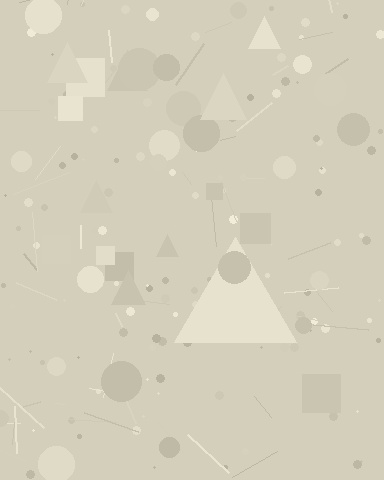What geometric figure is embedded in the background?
A triangle is embedded in the background.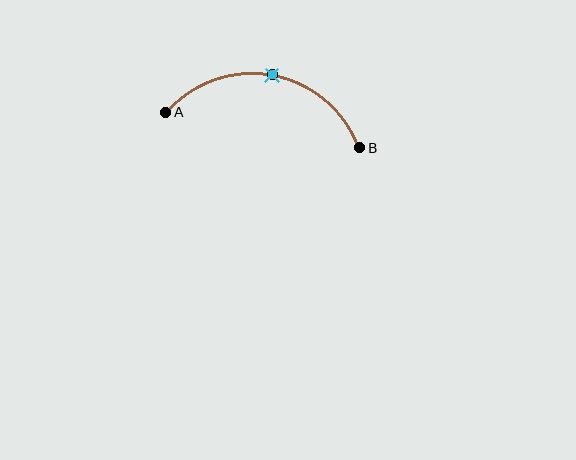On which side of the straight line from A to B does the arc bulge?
The arc bulges above the straight line connecting A and B.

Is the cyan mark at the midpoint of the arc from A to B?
Yes. The cyan mark lies on the arc at equal arc-length from both A and B — it is the arc midpoint.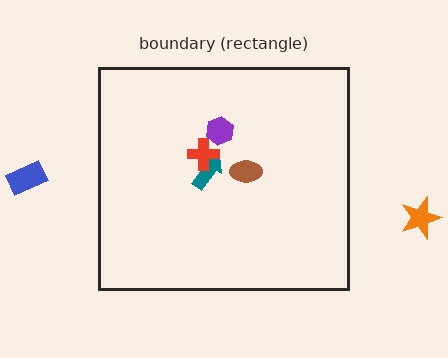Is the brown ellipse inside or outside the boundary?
Inside.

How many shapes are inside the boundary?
4 inside, 2 outside.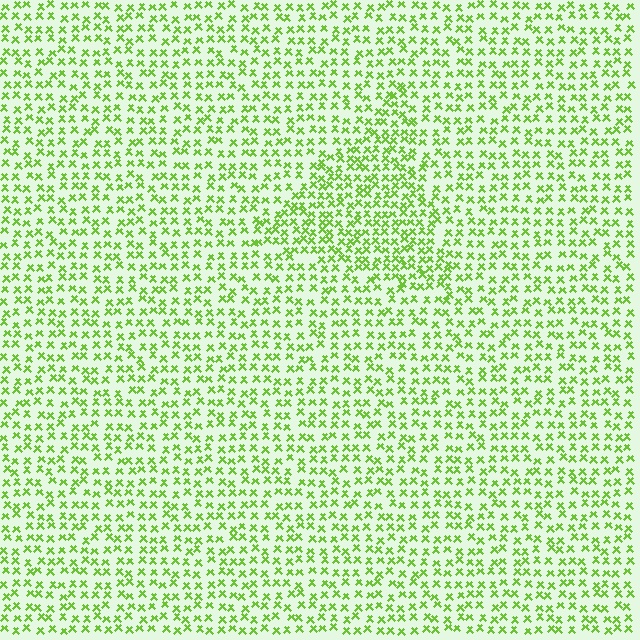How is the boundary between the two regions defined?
The boundary is defined by a change in element density (approximately 1.6x ratio). All elements are the same color, size, and shape.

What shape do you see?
I see a triangle.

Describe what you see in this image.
The image contains small lime elements arranged at two different densities. A triangle-shaped region is visible where the elements are more densely packed than the surrounding area.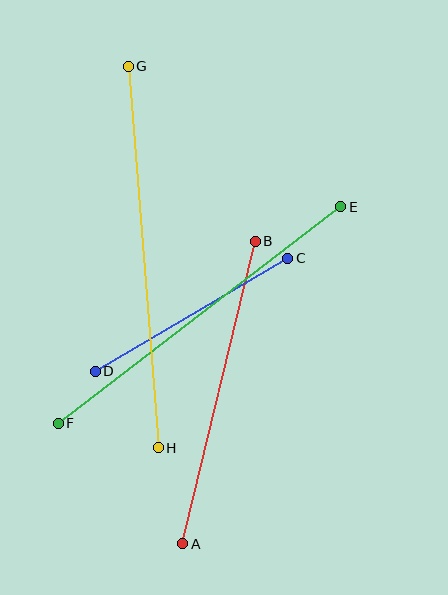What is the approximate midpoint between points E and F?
The midpoint is at approximately (200, 315) pixels.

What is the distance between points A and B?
The distance is approximately 311 pixels.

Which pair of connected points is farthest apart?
Points G and H are farthest apart.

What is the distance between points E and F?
The distance is approximately 356 pixels.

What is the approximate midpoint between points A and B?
The midpoint is at approximately (219, 392) pixels.